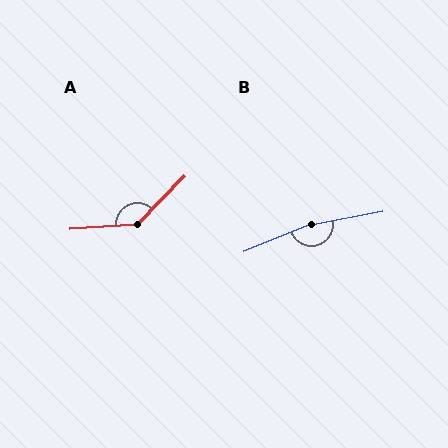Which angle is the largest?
B, at approximately 169 degrees.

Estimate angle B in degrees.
Approximately 169 degrees.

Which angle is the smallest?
A, at approximately 138 degrees.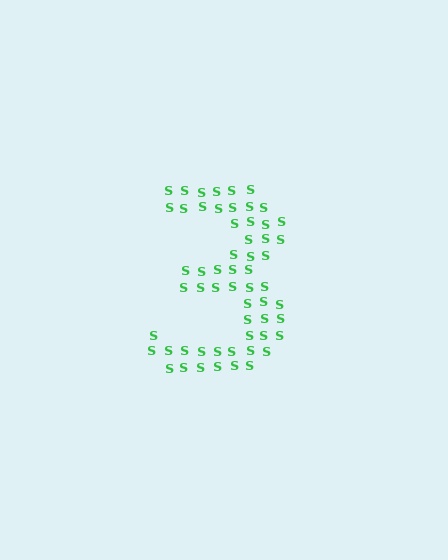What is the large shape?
The large shape is the digit 3.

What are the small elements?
The small elements are letter S's.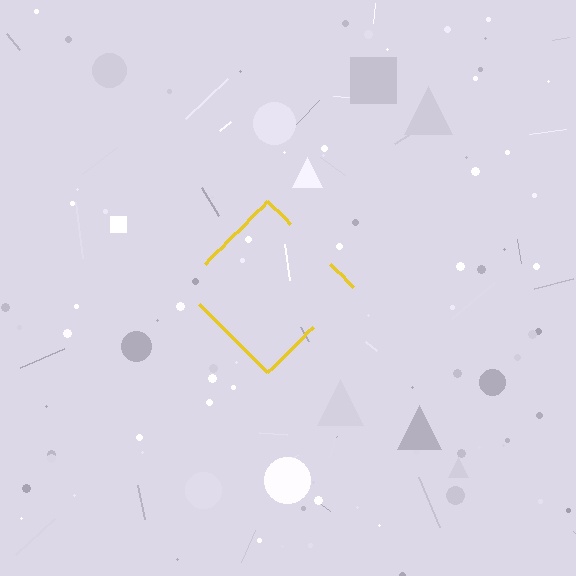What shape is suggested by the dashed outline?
The dashed outline suggests a diamond.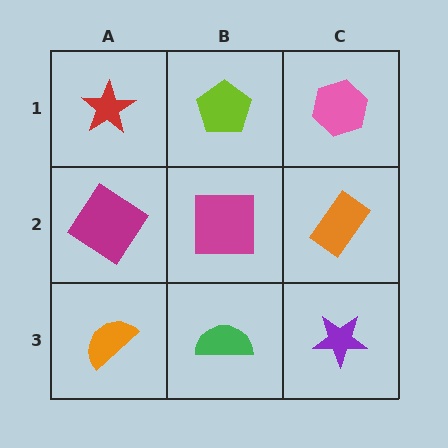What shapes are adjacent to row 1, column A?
A magenta diamond (row 2, column A), a lime pentagon (row 1, column B).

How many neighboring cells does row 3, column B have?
3.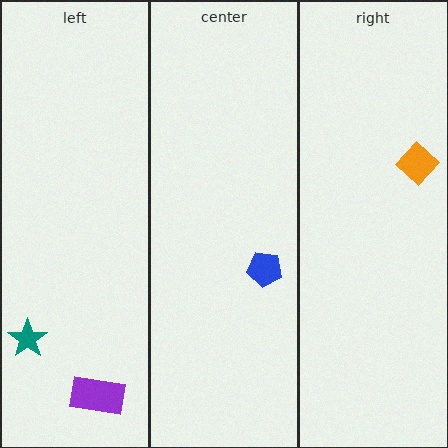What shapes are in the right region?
The orange diamond.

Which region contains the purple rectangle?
The left region.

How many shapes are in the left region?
2.